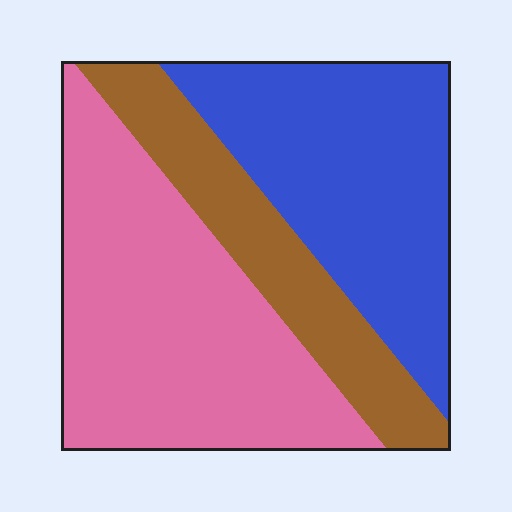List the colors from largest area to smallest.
From largest to smallest: pink, blue, brown.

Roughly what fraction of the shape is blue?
Blue takes up about one third (1/3) of the shape.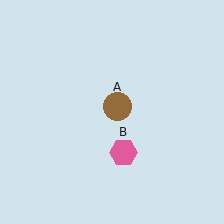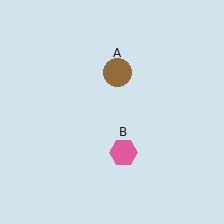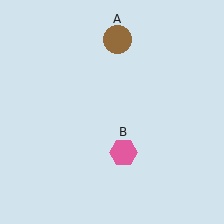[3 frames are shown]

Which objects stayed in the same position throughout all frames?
Pink hexagon (object B) remained stationary.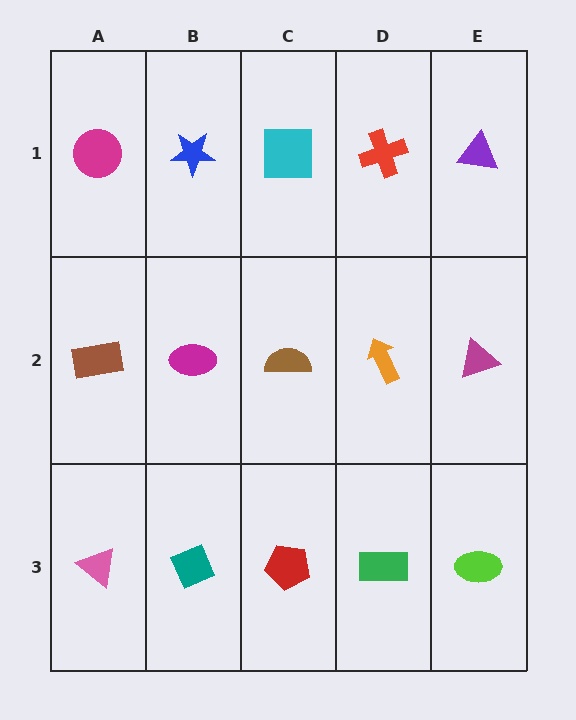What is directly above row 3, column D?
An orange arrow.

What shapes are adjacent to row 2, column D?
A red cross (row 1, column D), a green rectangle (row 3, column D), a brown semicircle (row 2, column C), a magenta triangle (row 2, column E).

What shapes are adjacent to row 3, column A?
A brown rectangle (row 2, column A), a teal diamond (row 3, column B).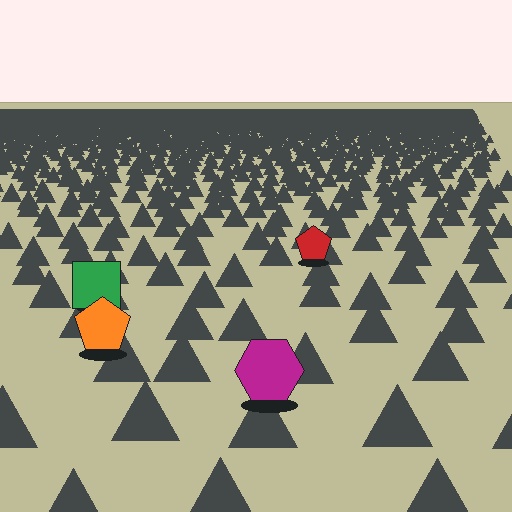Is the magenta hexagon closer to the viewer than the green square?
Yes. The magenta hexagon is closer — you can tell from the texture gradient: the ground texture is coarser near it.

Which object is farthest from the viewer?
The red pentagon is farthest from the viewer. It appears smaller and the ground texture around it is denser.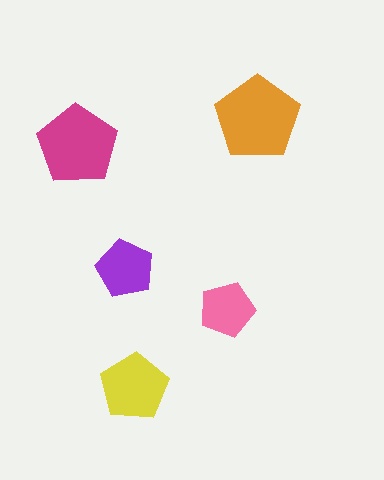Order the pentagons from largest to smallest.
the orange one, the magenta one, the yellow one, the purple one, the pink one.